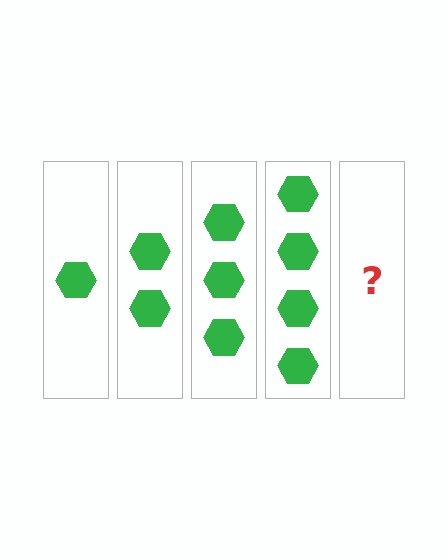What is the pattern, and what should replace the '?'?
The pattern is that each step adds one more hexagon. The '?' should be 5 hexagons.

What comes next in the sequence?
The next element should be 5 hexagons.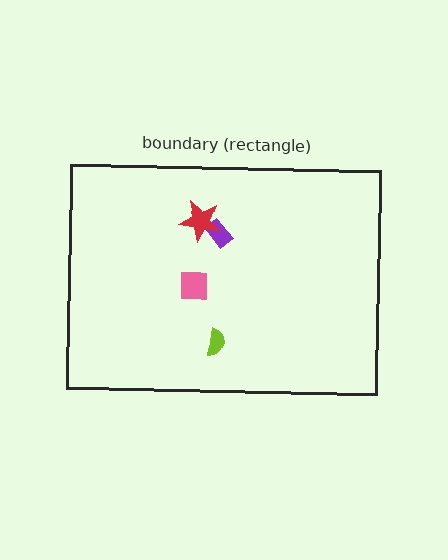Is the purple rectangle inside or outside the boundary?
Inside.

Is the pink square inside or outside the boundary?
Inside.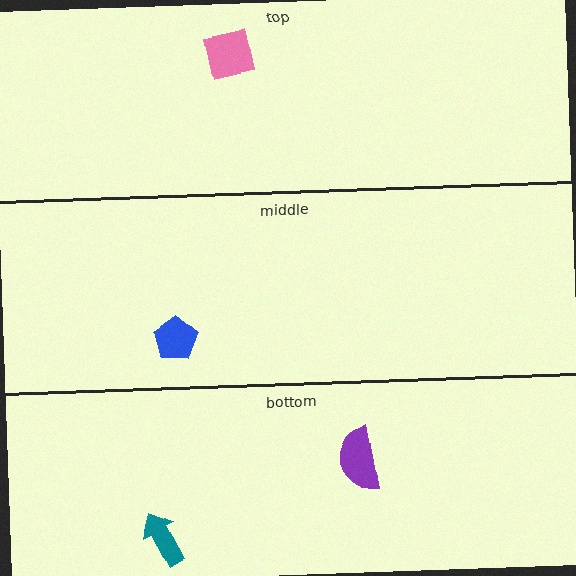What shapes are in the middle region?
The blue pentagon.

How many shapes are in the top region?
1.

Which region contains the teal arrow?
The bottom region.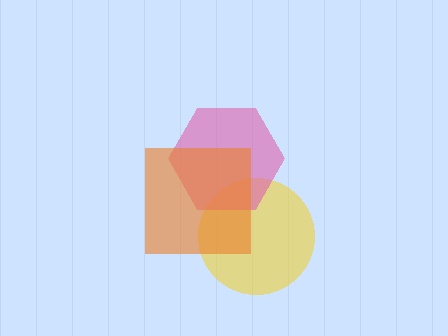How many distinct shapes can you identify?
There are 3 distinct shapes: a yellow circle, a pink hexagon, an orange square.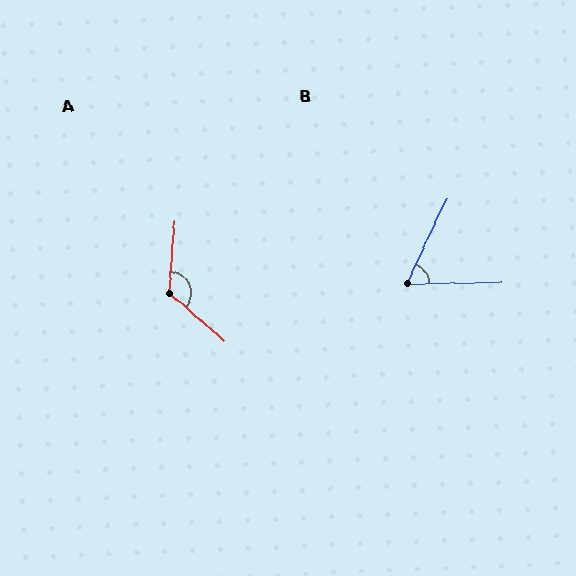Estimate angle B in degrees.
Approximately 64 degrees.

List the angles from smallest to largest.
B (64°), A (127°).